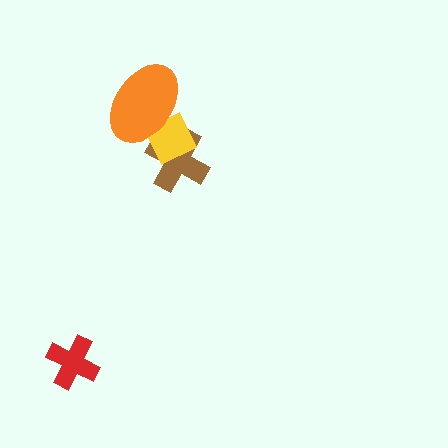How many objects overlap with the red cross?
0 objects overlap with the red cross.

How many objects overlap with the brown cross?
2 objects overlap with the brown cross.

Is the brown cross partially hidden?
Yes, it is partially covered by another shape.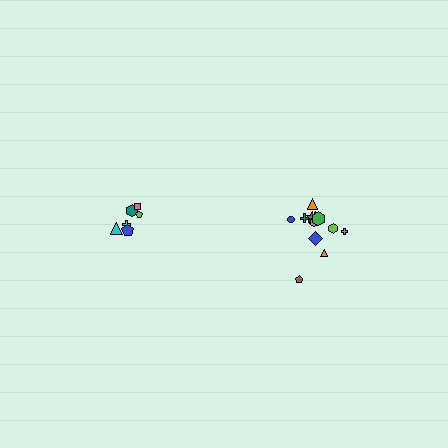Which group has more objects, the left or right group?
The right group.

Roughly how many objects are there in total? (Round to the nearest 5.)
Roughly 20 objects in total.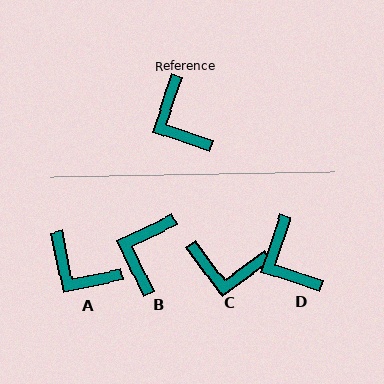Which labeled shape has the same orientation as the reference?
D.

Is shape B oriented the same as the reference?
No, it is off by about 46 degrees.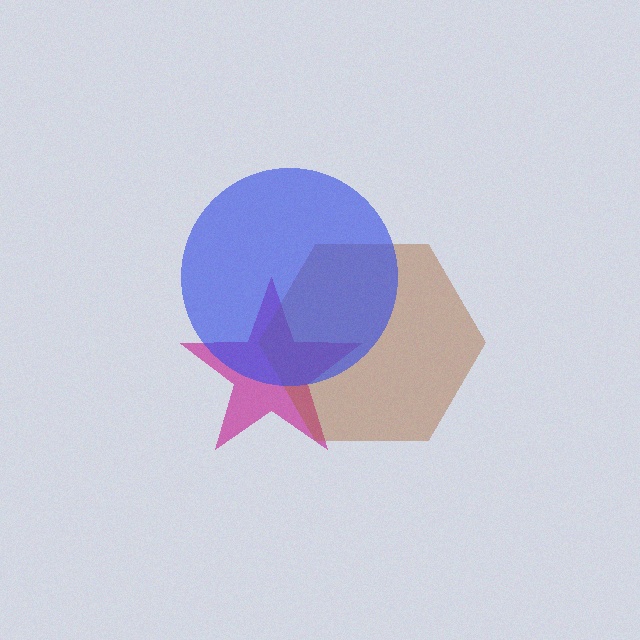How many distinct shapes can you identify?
There are 3 distinct shapes: a magenta star, a brown hexagon, a blue circle.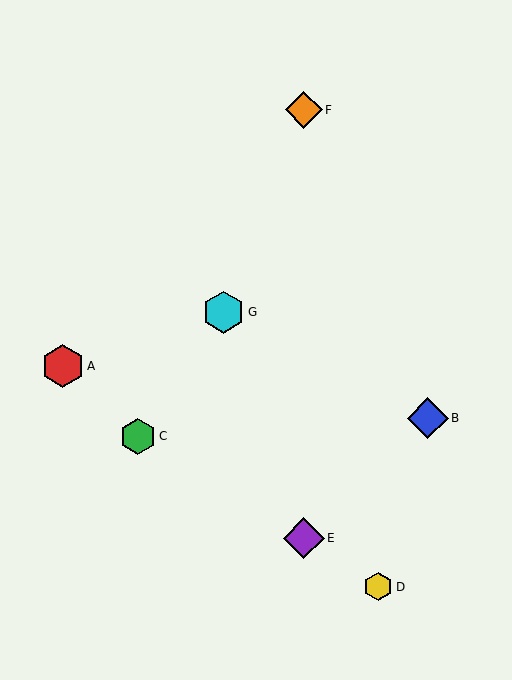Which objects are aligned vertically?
Objects E, F are aligned vertically.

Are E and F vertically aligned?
Yes, both are at x≈304.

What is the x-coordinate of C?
Object C is at x≈138.